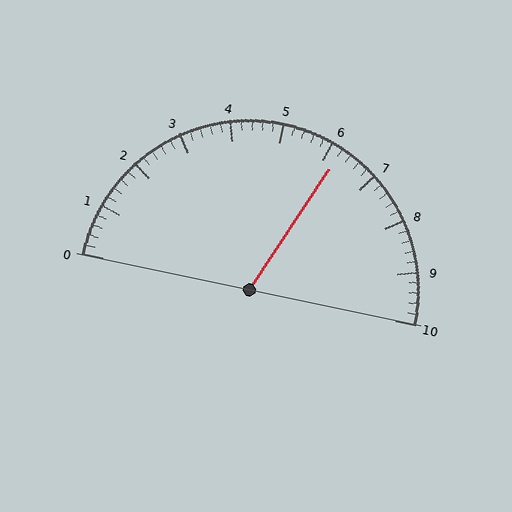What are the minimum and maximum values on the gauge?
The gauge ranges from 0 to 10.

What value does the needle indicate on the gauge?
The needle indicates approximately 6.2.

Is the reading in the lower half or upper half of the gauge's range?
The reading is in the upper half of the range (0 to 10).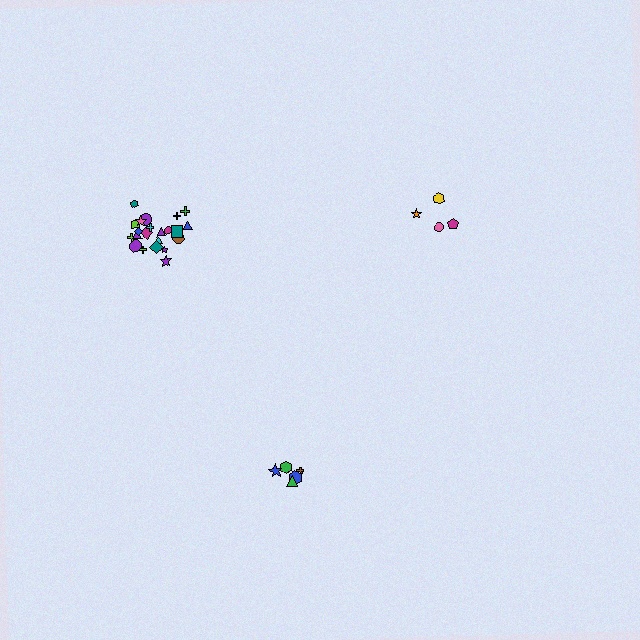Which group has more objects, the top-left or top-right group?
The top-left group.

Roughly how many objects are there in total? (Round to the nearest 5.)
Roughly 30 objects in total.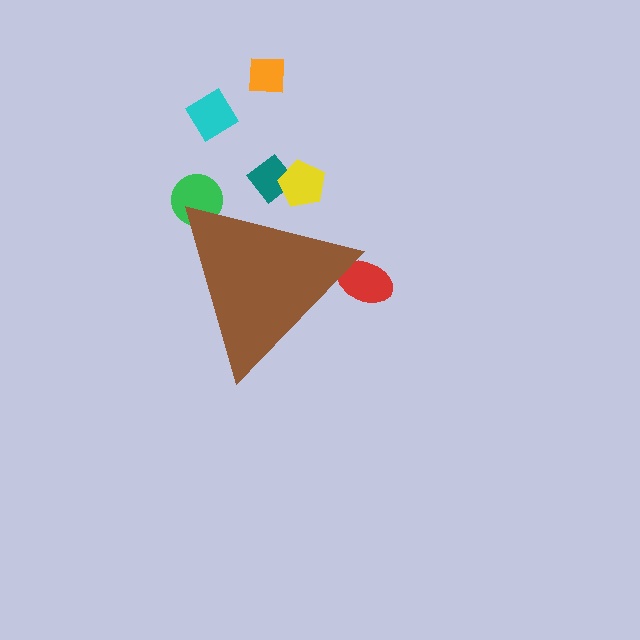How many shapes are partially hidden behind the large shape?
4 shapes are partially hidden.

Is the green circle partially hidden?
Yes, the green circle is partially hidden behind the brown triangle.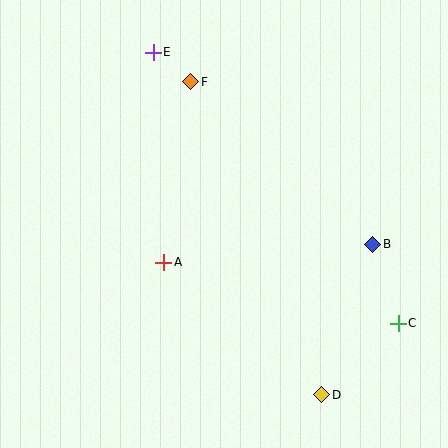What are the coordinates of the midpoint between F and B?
The midpoint between F and B is at (282, 163).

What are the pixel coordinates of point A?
Point A is at (164, 262).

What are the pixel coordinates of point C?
Point C is at (398, 323).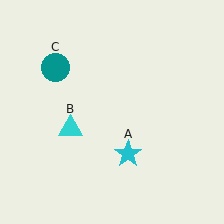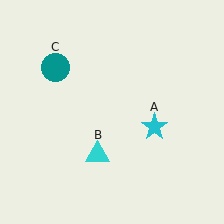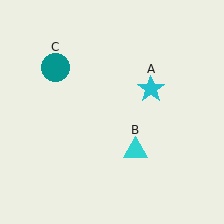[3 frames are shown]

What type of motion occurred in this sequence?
The cyan star (object A), cyan triangle (object B) rotated counterclockwise around the center of the scene.